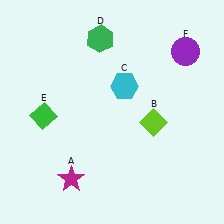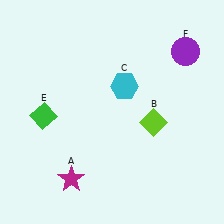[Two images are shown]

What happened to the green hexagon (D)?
The green hexagon (D) was removed in Image 2. It was in the top-left area of Image 1.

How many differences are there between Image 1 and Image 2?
There is 1 difference between the two images.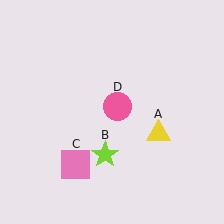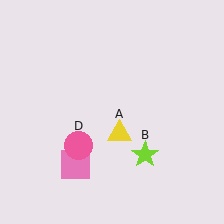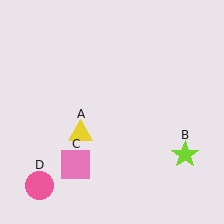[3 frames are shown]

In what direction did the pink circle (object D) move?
The pink circle (object D) moved down and to the left.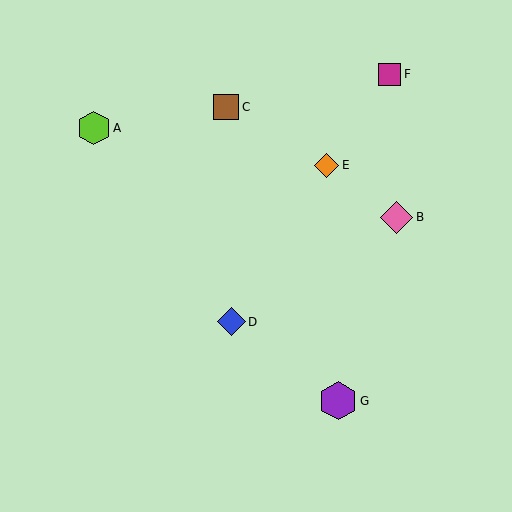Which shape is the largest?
The purple hexagon (labeled G) is the largest.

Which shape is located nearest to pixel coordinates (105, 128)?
The lime hexagon (labeled A) at (94, 128) is nearest to that location.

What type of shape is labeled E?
Shape E is an orange diamond.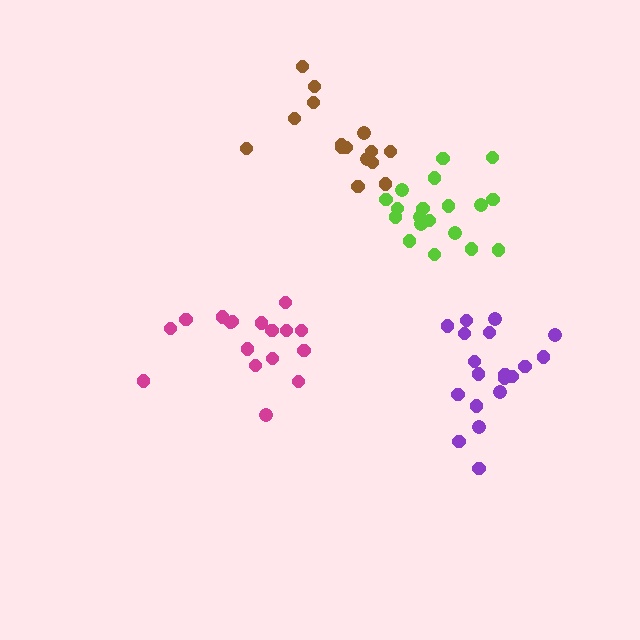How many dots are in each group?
Group 1: 17 dots, Group 2: 20 dots, Group 3: 15 dots, Group 4: 19 dots (71 total).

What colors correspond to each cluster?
The clusters are colored: magenta, purple, brown, lime.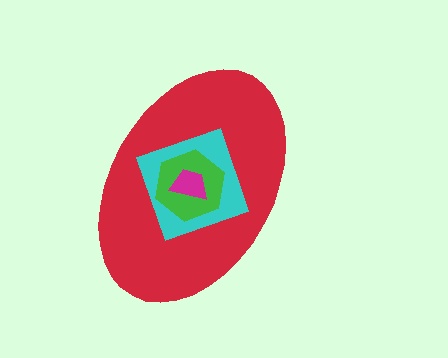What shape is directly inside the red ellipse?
The cyan diamond.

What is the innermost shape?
The magenta trapezoid.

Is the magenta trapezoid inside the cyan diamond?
Yes.